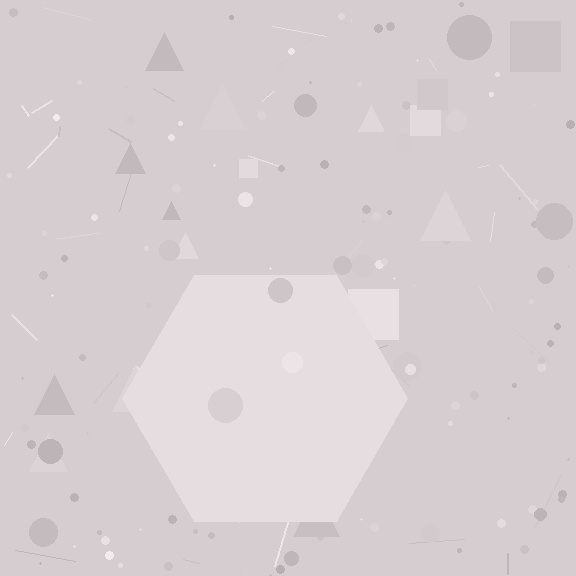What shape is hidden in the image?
A hexagon is hidden in the image.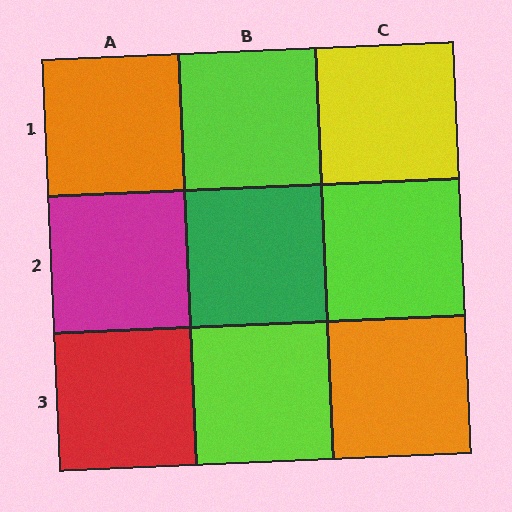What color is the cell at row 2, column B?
Green.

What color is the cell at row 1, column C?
Yellow.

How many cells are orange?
2 cells are orange.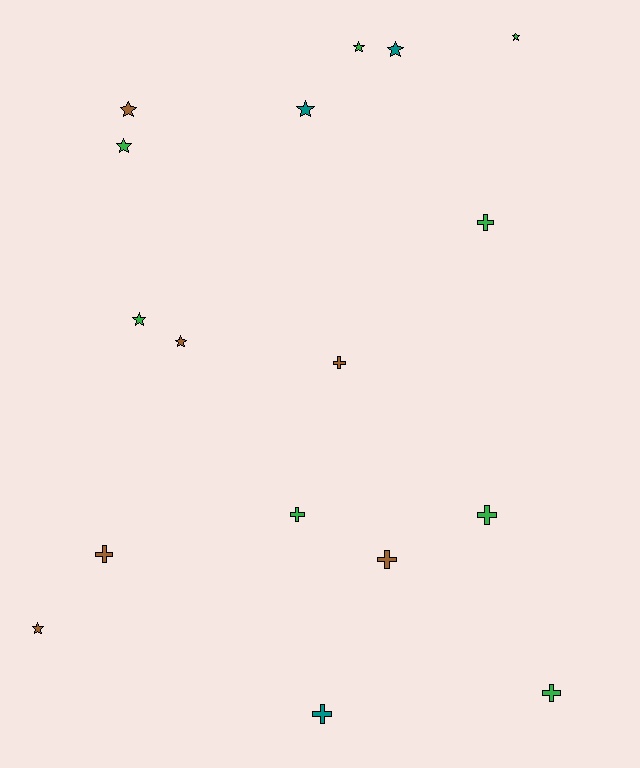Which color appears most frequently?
Green, with 8 objects.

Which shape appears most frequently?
Star, with 9 objects.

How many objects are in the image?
There are 17 objects.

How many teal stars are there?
There are 2 teal stars.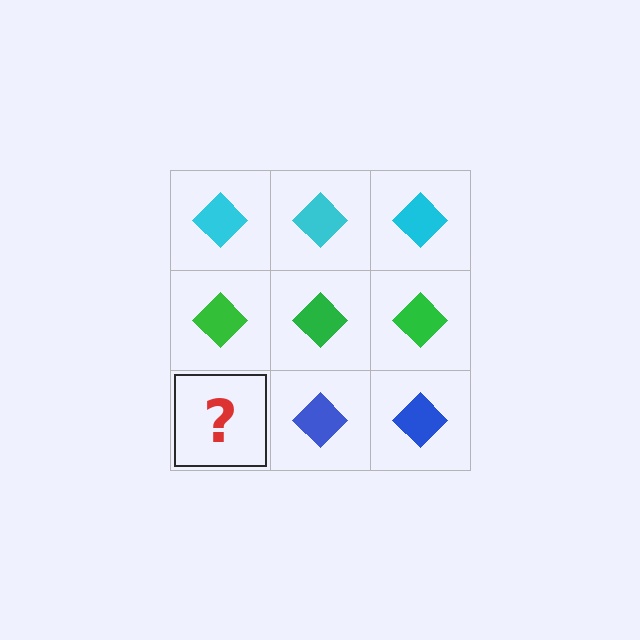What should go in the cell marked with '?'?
The missing cell should contain a blue diamond.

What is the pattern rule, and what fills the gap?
The rule is that each row has a consistent color. The gap should be filled with a blue diamond.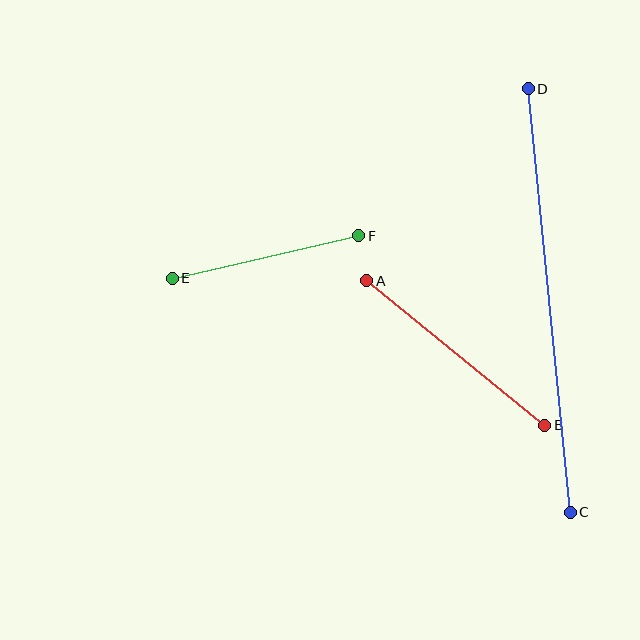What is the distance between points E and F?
The distance is approximately 191 pixels.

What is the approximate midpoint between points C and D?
The midpoint is at approximately (549, 300) pixels.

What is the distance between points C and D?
The distance is approximately 426 pixels.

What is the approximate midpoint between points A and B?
The midpoint is at approximately (456, 353) pixels.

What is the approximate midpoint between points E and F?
The midpoint is at approximately (265, 257) pixels.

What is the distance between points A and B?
The distance is approximately 229 pixels.